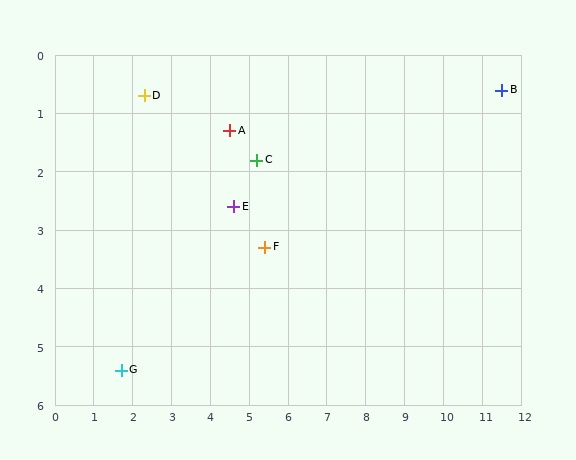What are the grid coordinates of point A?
Point A is at approximately (4.5, 1.3).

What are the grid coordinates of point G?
Point G is at approximately (1.7, 5.4).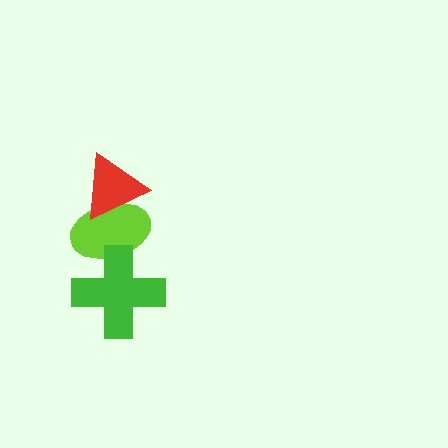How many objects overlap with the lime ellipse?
2 objects overlap with the lime ellipse.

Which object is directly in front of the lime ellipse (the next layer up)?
The red triangle is directly in front of the lime ellipse.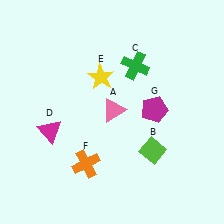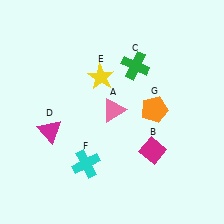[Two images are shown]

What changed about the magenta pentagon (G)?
In Image 1, G is magenta. In Image 2, it changed to orange.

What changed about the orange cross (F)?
In Image 1, F is orange. In Image 2, it changed to cyan.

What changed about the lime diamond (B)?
In Image 1, B is lime. In Image 2, it changed to magenta.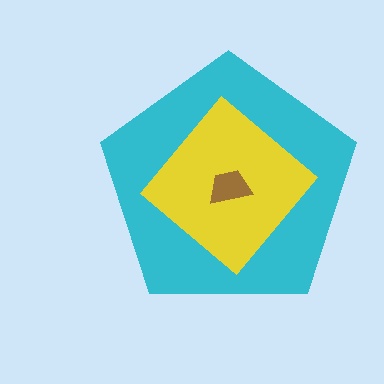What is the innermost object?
The brown trapezoid.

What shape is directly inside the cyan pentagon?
The yellow diamond.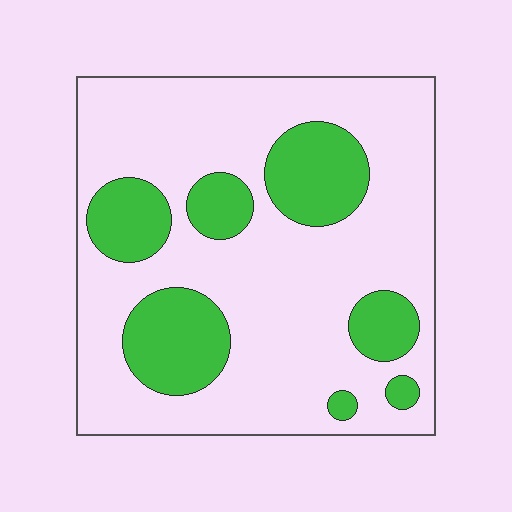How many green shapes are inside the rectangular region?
7.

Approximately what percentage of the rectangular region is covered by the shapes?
Approximately 25%.